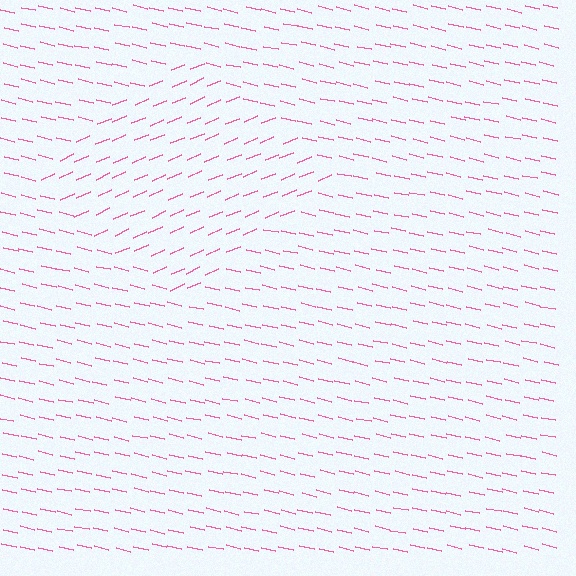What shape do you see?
I see a diamond.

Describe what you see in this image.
The image is filled with small pink line segments. A diamond region in the image has lines oriented differently from the surrounding lines, creating a visible texture boundary.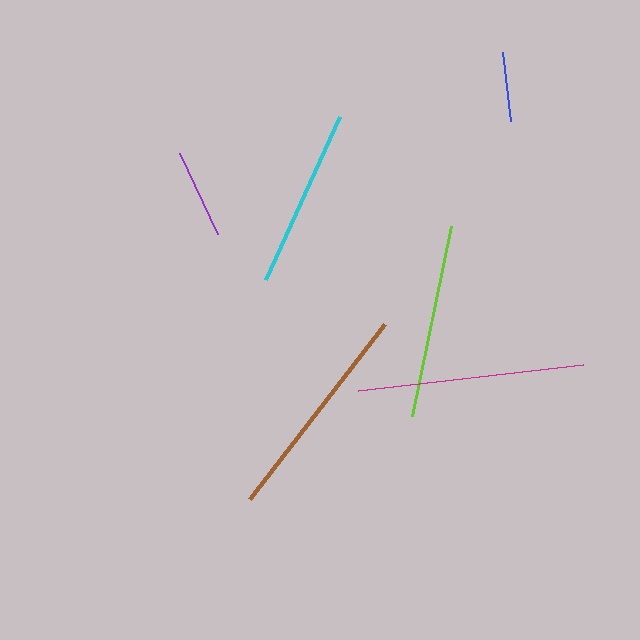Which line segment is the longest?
The magenta line is the longest at approximately 227 pixels.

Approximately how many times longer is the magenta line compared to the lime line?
The magenta line is approximately 1.2 times the length of the lime line.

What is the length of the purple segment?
The purple segment is approximately 89 pixels long.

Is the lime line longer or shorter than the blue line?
The lime line is longer than the blue line.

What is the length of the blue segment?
The blue segment is approximately 69 pixels long.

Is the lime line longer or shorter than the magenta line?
The magenta line is longer than the lime line.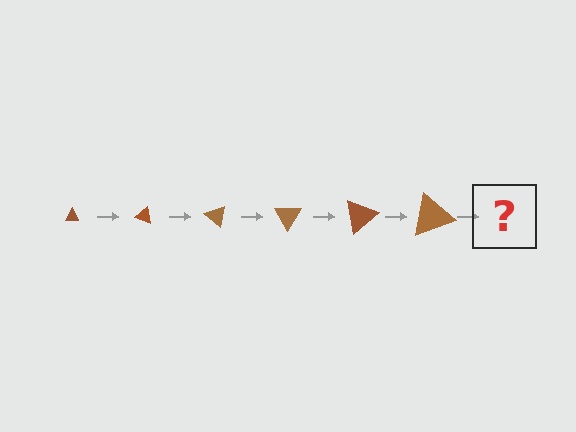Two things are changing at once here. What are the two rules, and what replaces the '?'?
The two rules are that the triangle grows larger each step and it rotates 20 degrees each step. The '?' should be a triangle, larger than the previous one and rotated 120 degrees from the start.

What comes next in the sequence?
The next element should be a triangle, larger than the previous one and rotated 120 degrees from the start.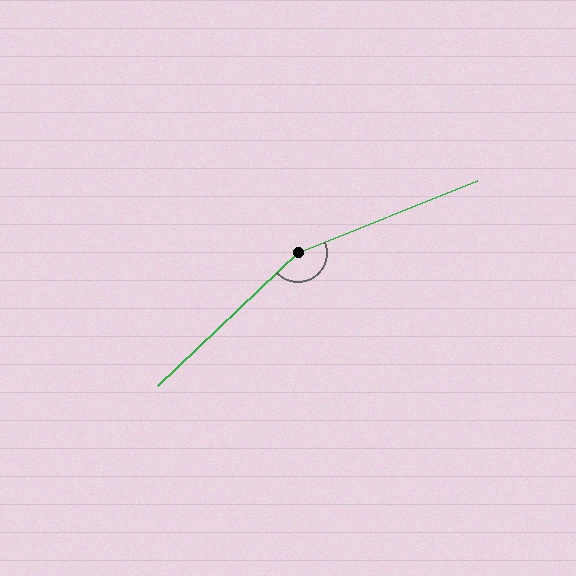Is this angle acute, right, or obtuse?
It is obtuse.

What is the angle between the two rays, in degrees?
Approximately 158 degrees.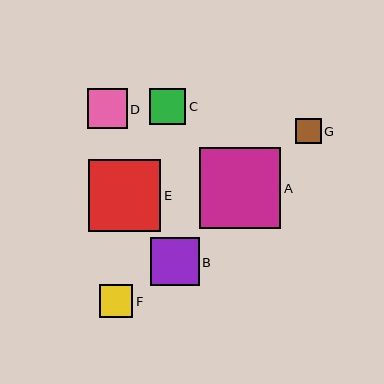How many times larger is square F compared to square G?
Square F is approximately 1.3 times the size of square G.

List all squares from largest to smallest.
From largest to smallest: A, E, B, D, C, F, G.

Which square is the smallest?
Square G is the smallest with a size of approximately 26 pixels.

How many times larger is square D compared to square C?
Square D is approximately 1.1 times the size of square C.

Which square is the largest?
Square A is the largest with a size of approximately 81 pixels.